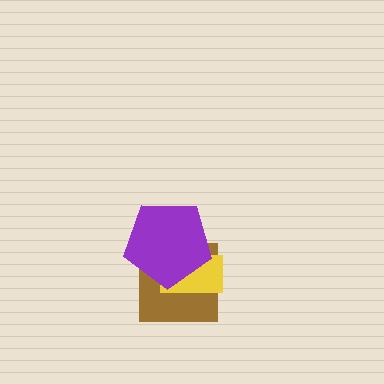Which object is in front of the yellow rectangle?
The purple pentagon is in front of the yellow rectangle.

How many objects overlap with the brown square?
2 objects overlap with the brown square.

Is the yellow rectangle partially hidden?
Yes, it is partially covered by another shape.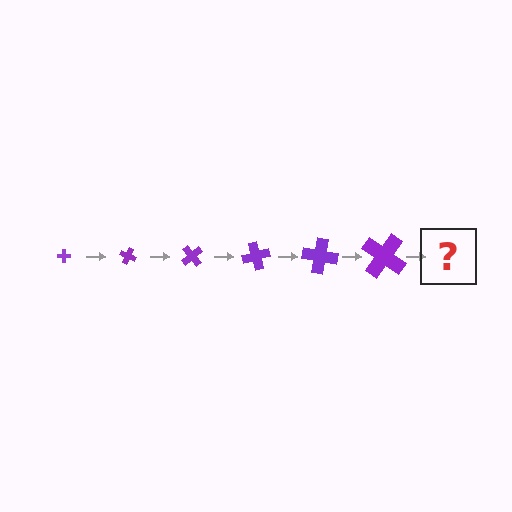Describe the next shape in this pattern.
It should be a cross, larger than the previous one and rotated 150 degrees from the start.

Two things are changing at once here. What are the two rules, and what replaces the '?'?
The two rules are that the cross grows larger each step and it rotates 25 degrees each step. The '?' should be a cross, larger than the previous one and rotated 150 degrees from the start.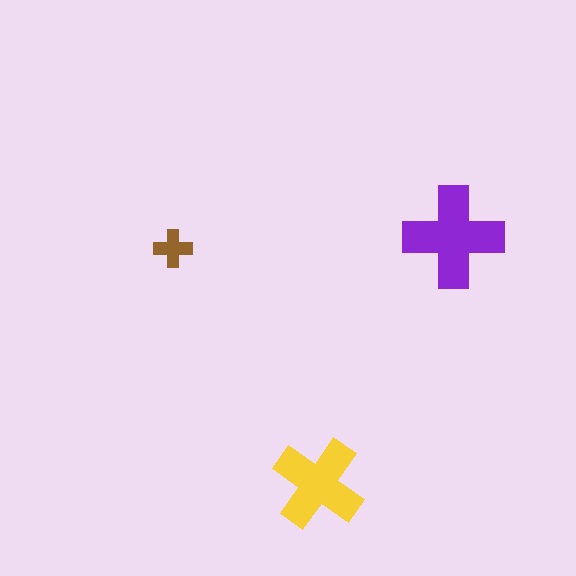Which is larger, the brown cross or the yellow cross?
The yellow one.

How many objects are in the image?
There are 3 objects in the image.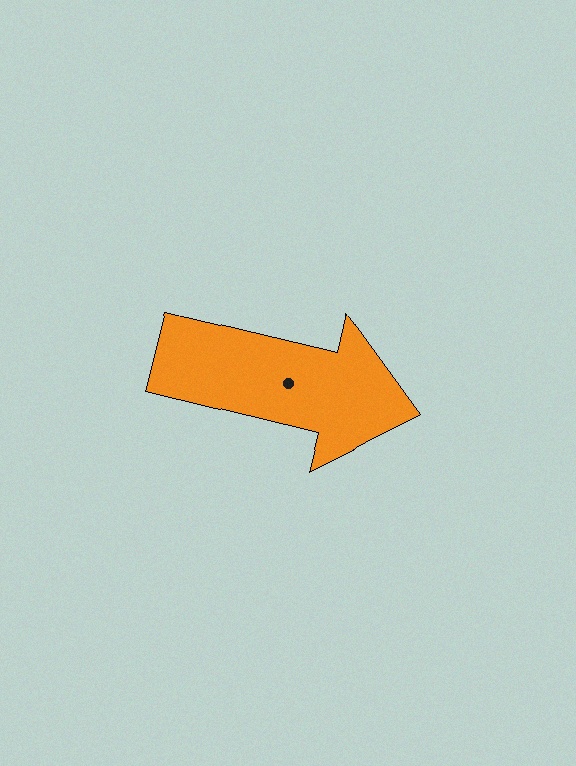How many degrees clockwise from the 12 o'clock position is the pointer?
Approximately 104 degrees.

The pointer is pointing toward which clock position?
Roughly 3 o'clock.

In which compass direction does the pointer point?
East.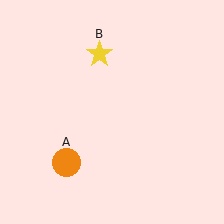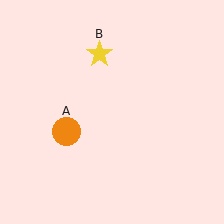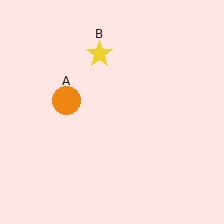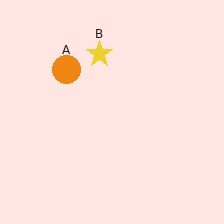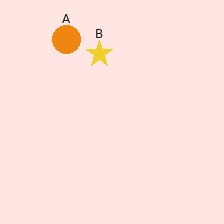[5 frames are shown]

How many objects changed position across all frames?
1 object changed position: orange circle (object A).